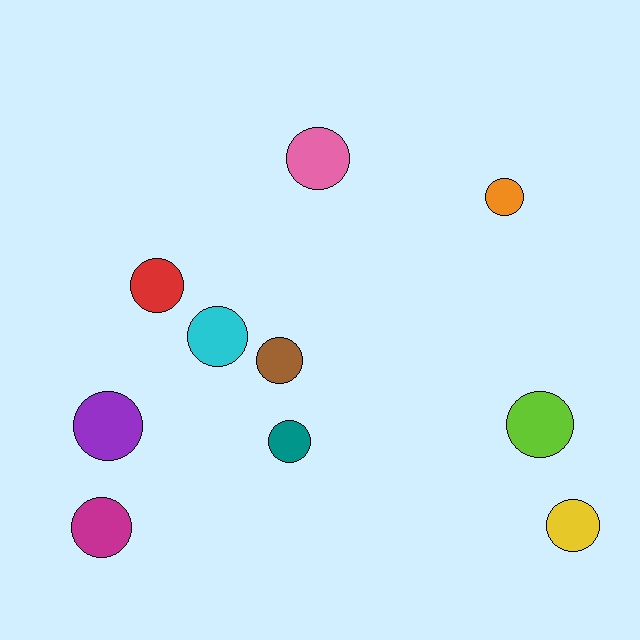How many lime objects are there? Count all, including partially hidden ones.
There is 1 lime object.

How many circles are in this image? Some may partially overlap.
There are 10 circles.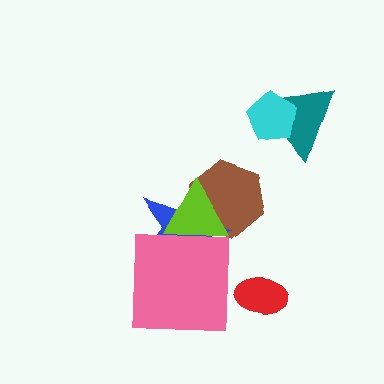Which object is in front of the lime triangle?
The pink square is in front of the lime triangle.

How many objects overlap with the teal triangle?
1 object overlaps with the teal triangle.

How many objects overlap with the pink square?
2 objects overlap with the pink square.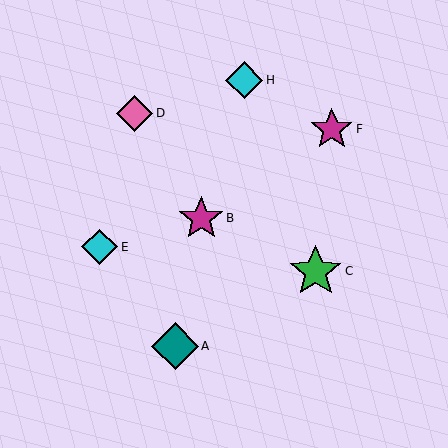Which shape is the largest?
The green star (labeled C) is the largest.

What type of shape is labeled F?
Shape F is a magenta star.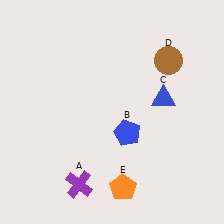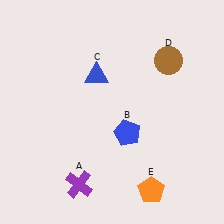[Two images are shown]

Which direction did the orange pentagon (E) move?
The orange pentagon (E) moved right.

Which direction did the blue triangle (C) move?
The blue triangle (C) moved left.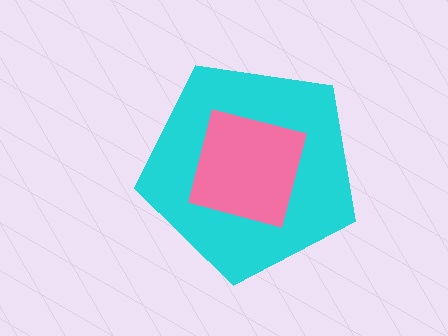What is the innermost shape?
The pink square.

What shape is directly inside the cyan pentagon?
The pink square.